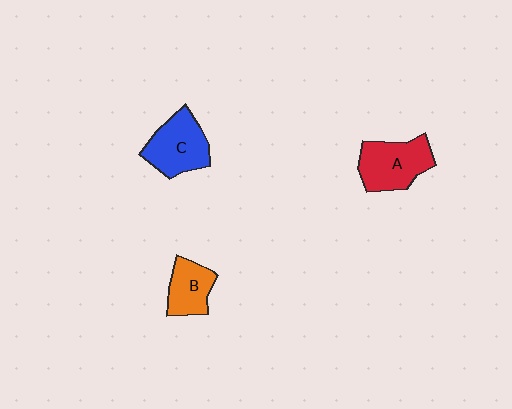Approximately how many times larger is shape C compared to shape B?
Approximately 1.4 times.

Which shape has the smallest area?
Shape B (orange).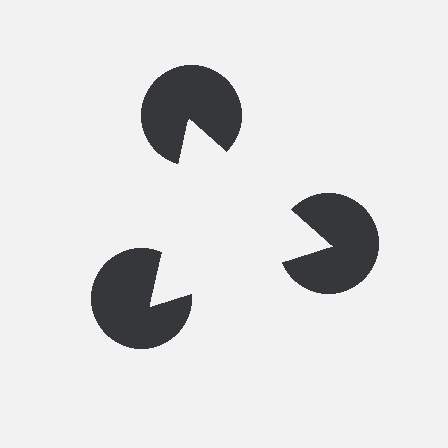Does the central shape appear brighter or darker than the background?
It typically appears slightly brighter than the background, even though no actual brightness change is drawn.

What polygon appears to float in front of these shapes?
An illusory triangle — its edges are inferred from the aligned wedge cuts in the pac-man discs, not physically drawn.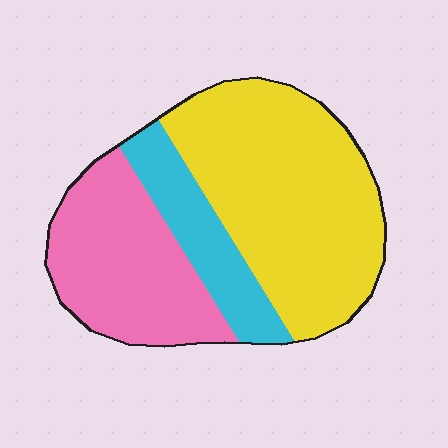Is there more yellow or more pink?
Yellow.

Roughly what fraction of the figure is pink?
Pink takes up between a sixth and a third of the figure.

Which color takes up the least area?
Cyan, at roughly 15%.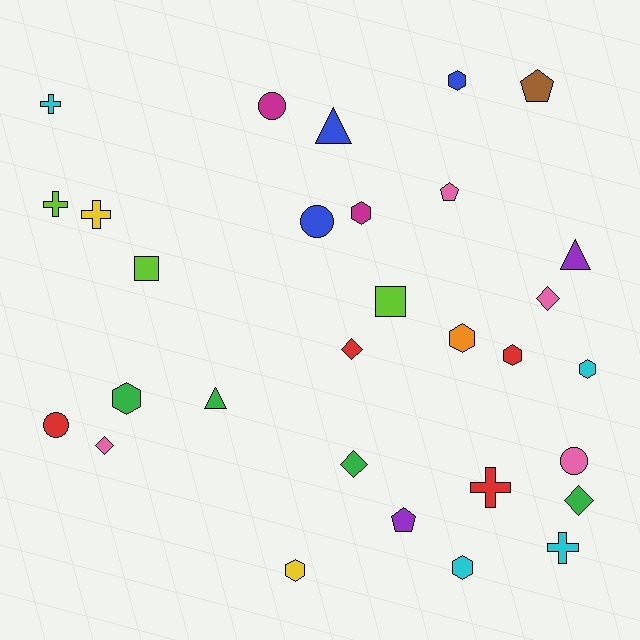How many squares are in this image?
There are 2 squares.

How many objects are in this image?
There are 30 objects.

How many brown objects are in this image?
There is 1 brown object.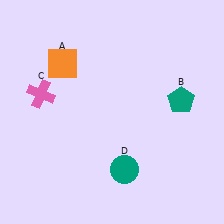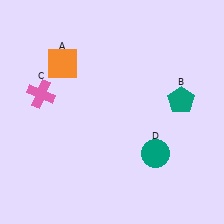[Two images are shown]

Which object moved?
The teal circle (D) moved right.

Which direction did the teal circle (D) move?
The teal circle (D) moved right.